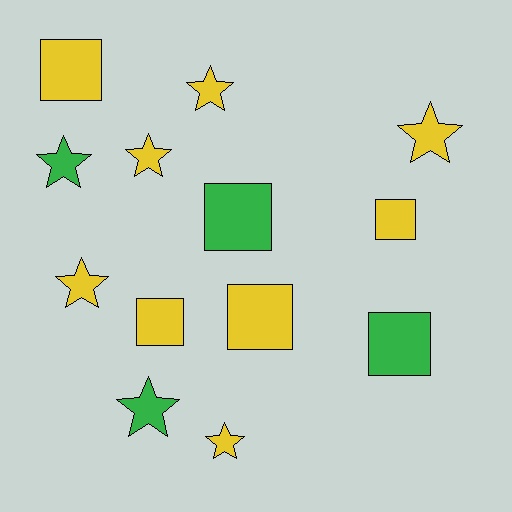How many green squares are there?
There are 2 green squares.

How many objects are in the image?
There are 13 objects.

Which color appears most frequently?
Yellow, with 9 objects.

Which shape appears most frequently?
Star, with 7 objects.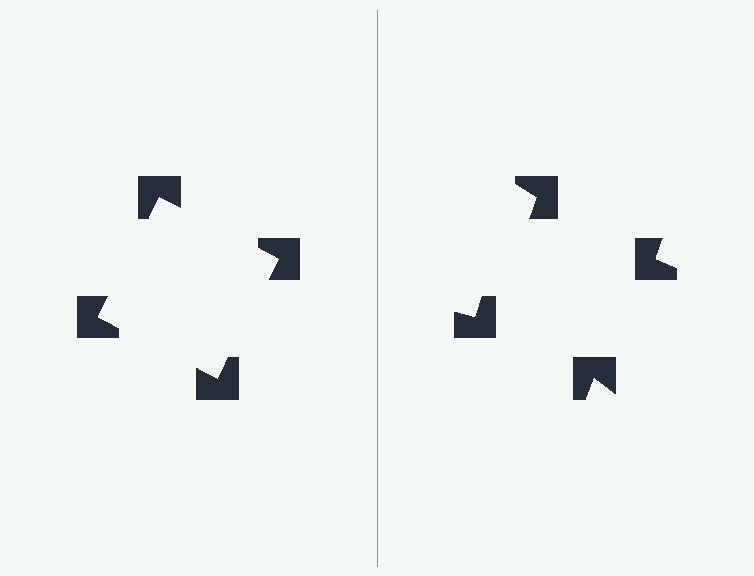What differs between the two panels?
The notched squares are positioned identically on both sides; only the wedge orientations differ. On the left they align to a square; on the right they are misaligned.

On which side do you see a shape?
An illusory square appears on the left side. On the right side the wedge cuts are rotated, so no coherent shape forms.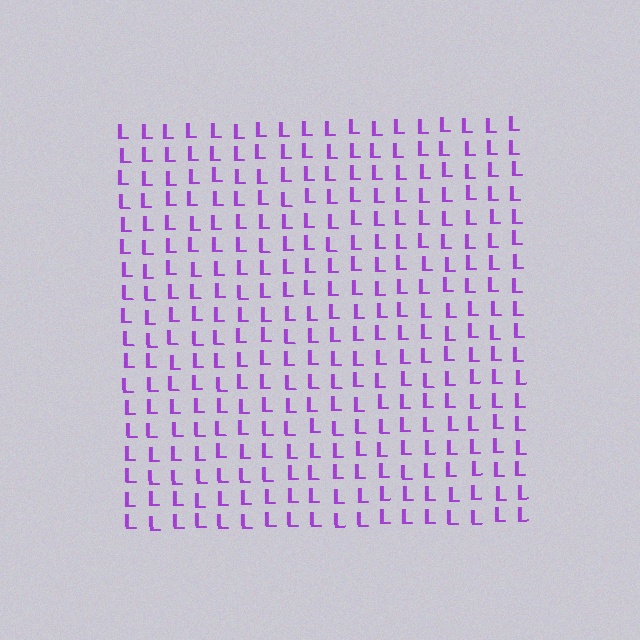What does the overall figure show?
The overall figure shows a square.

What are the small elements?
The small elements are letter L's.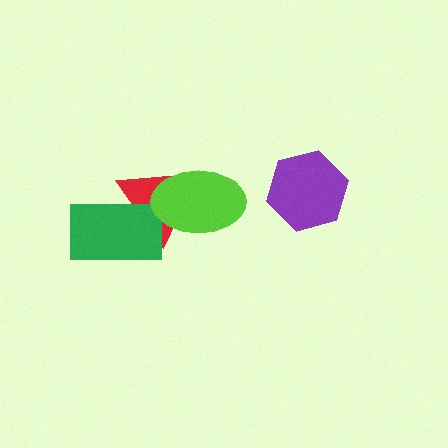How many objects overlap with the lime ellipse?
1 object overlaps with the lime ellipse.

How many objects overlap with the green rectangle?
1 object overlaps with the green rectangle.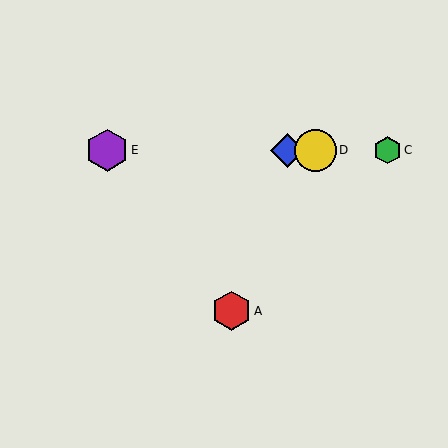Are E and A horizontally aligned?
No, E is at y≈150 and A is at y≈311.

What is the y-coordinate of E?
Object E is at y≈150.